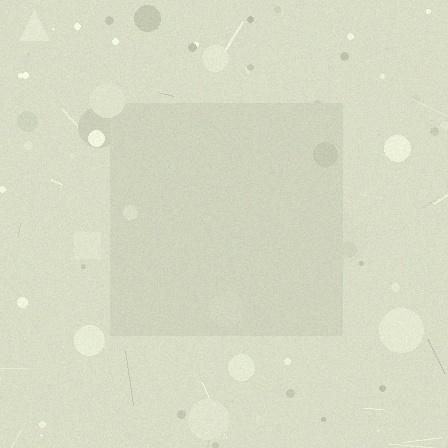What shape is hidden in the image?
A square is hidden in the image.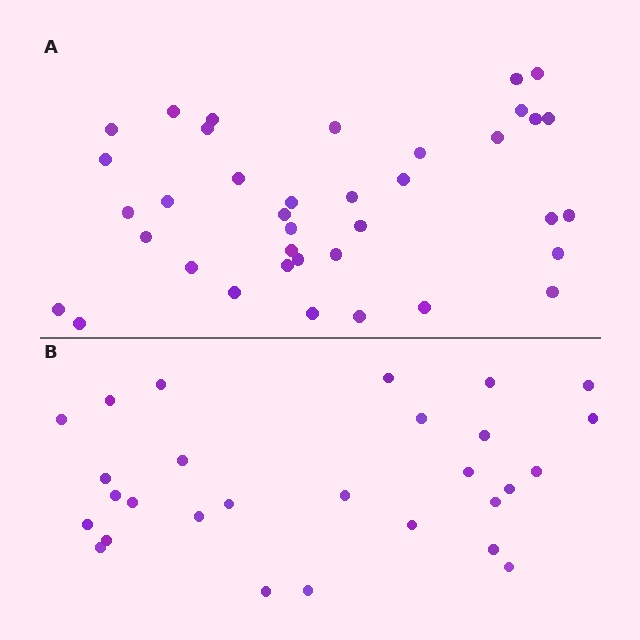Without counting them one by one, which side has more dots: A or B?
Region A (the top region) has more dots.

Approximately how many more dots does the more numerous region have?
Region A has roughly 10 or so more dots than region B.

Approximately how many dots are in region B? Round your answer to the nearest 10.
About 30 dots. (The exact count is 28, which rounds to 30.)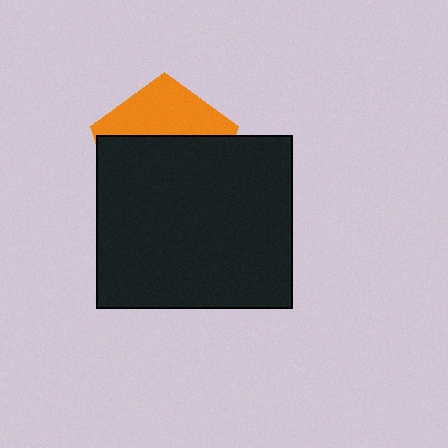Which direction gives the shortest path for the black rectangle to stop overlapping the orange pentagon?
Moving down gives the shortest separation.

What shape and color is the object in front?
The object in front is a black rectangle.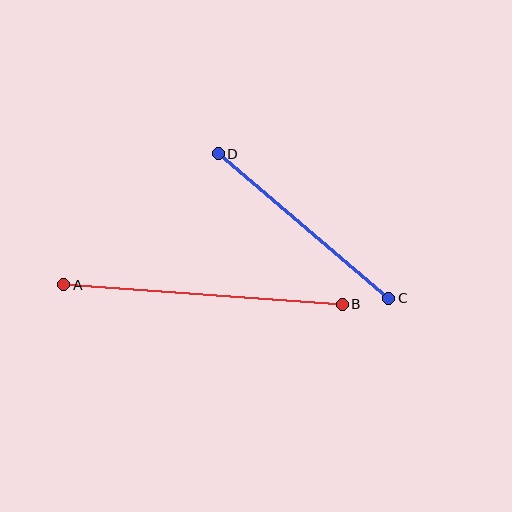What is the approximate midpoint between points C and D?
The midpoint is at approximately (303, 226) pixels.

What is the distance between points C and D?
The distance is approximately 224 pixels.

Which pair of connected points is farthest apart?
Points A and B are farthest apart.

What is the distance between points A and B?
The distance is approximately 279 pixels.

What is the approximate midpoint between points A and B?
The midpoint is at approximately (203, 295) pixels.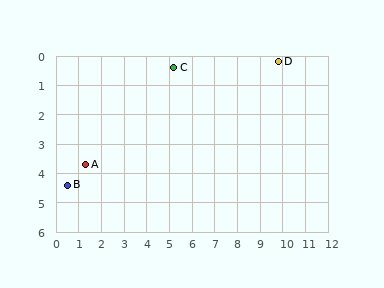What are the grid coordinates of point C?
Point C is at approximately (5.2, 0.4).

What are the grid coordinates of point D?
Point D is at approximately (9.8, 0.2).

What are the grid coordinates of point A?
Point A is at approximately (1.3, 3.7).